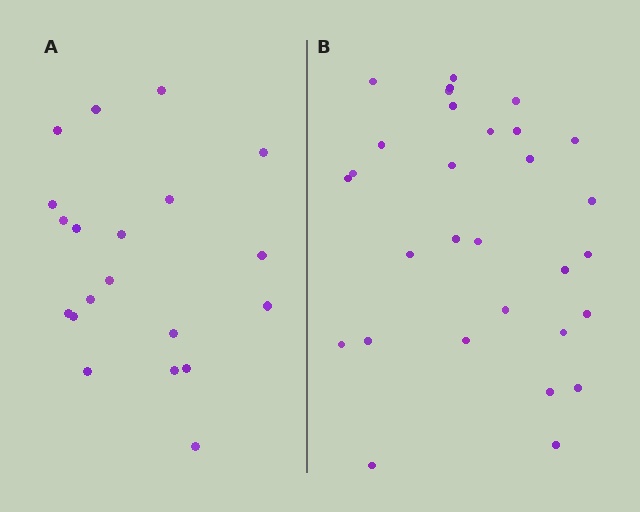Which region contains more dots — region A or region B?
Region B (the right region) has more dots.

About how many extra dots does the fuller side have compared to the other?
Region B has roughly 10 or so more dots than region A.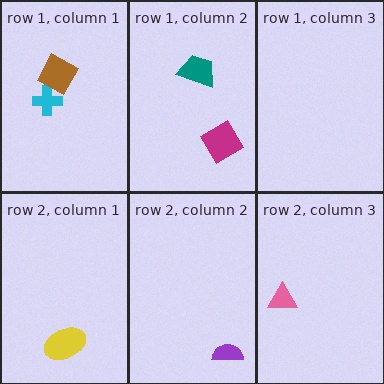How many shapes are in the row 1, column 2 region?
2.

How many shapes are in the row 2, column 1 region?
1.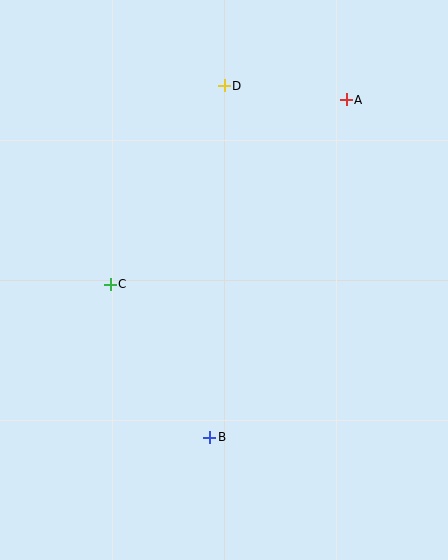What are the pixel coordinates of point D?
Point D is at (224, 86).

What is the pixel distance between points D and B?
The distance between D and B is 352 pixels.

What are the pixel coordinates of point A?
Point A is at (346, 100).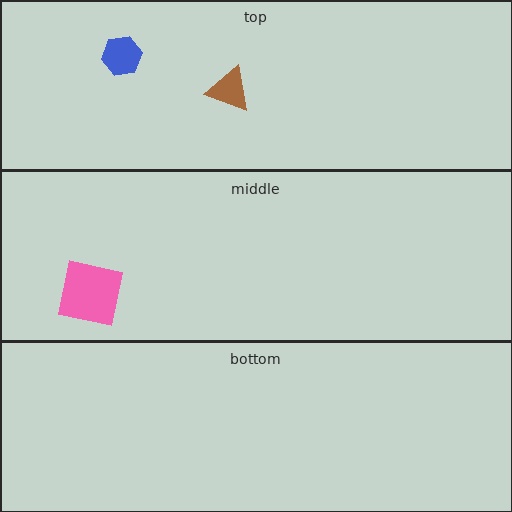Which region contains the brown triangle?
The top region.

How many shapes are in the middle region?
1.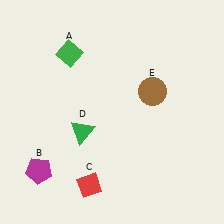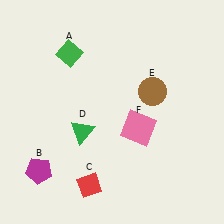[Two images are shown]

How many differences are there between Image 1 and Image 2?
There is 1 difference between the two images.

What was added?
A pink square (F) was added in Image 2.